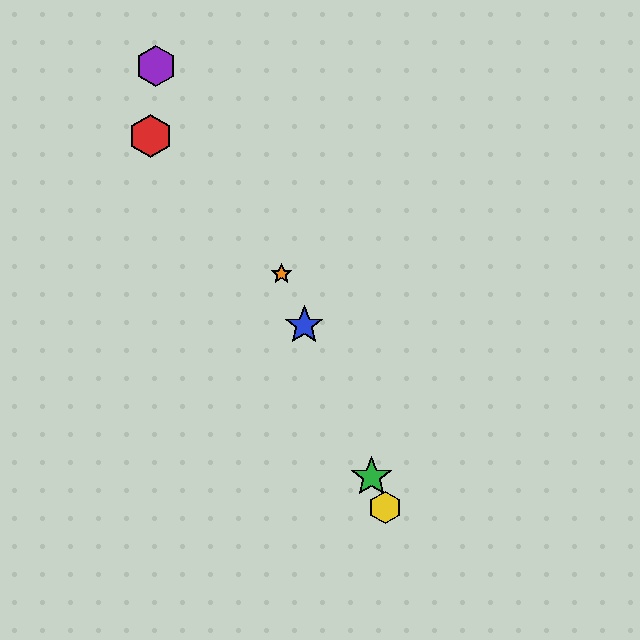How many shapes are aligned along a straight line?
4 shapes (the blue star, the green star, the yellow hexagon, the orange star) are aligned along a straight line.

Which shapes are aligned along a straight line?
The blue star, the green star, the yellow hexagon, the orange star are aligned along a straight line.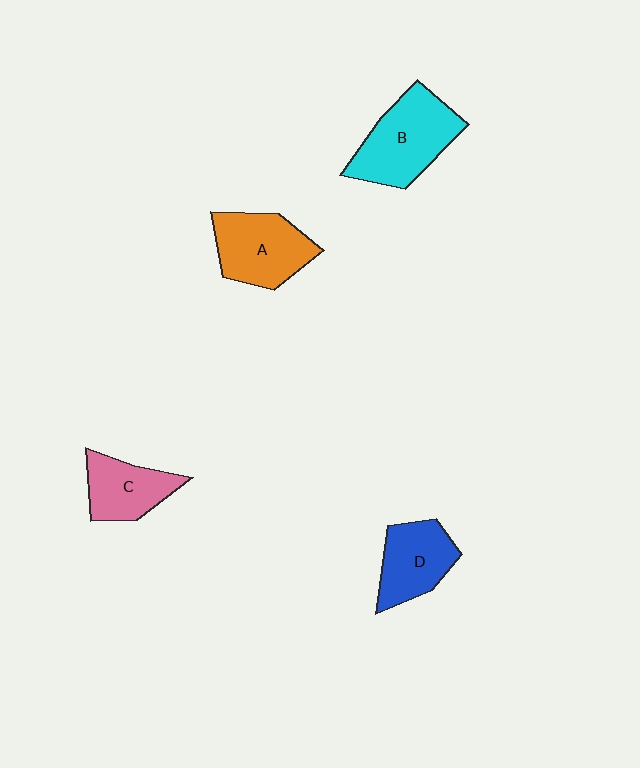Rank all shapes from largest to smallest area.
From largest to smallest: B (cyan), A (orange), D (blue), C (pink).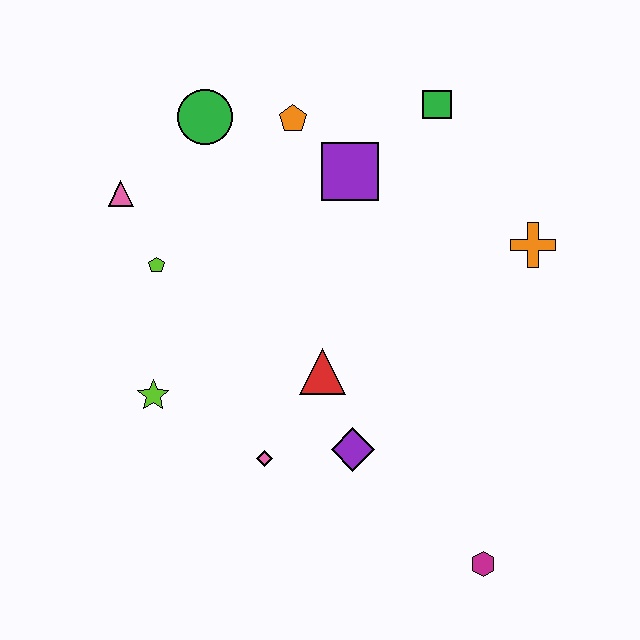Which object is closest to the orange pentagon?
The purple square is closest to the orange pentagon.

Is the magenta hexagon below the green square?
Yes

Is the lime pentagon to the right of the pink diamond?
No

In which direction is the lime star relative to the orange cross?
The lime star is to the left of the orange cross.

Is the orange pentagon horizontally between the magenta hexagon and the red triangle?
No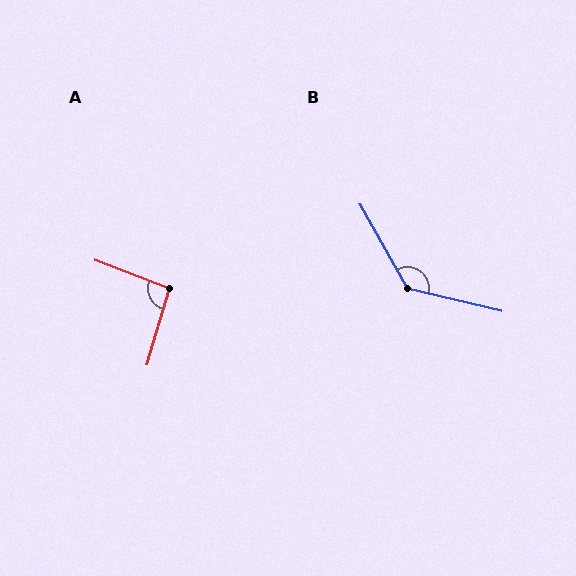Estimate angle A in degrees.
Approximately 94 degrees.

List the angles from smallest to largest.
A (94°), B (133°).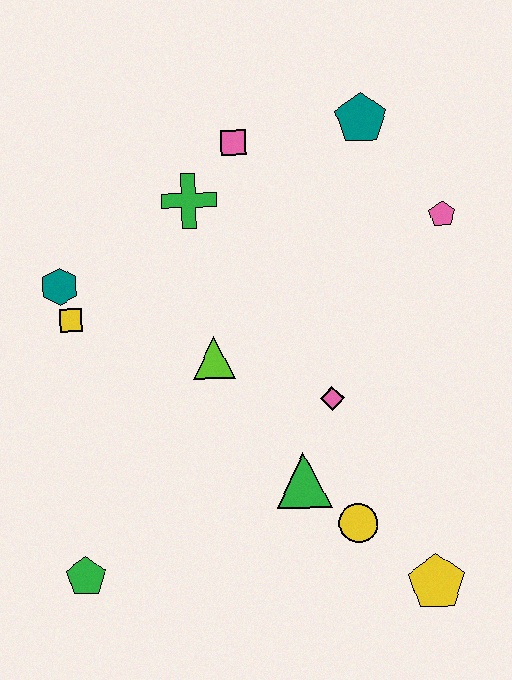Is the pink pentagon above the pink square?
No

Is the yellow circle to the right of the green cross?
Yes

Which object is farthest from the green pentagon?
The teal pentagon is farthest from the green pentagon.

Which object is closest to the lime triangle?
The pink diamond is closest to the lime triangle.